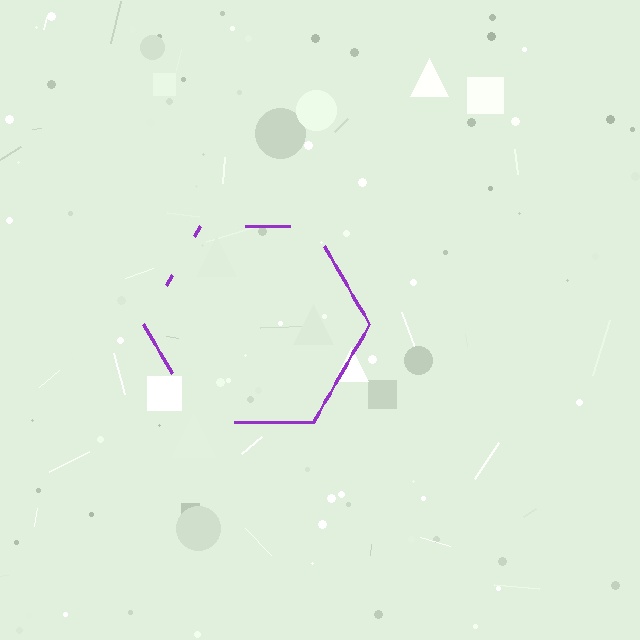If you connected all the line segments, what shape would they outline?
They would outline a hexagon.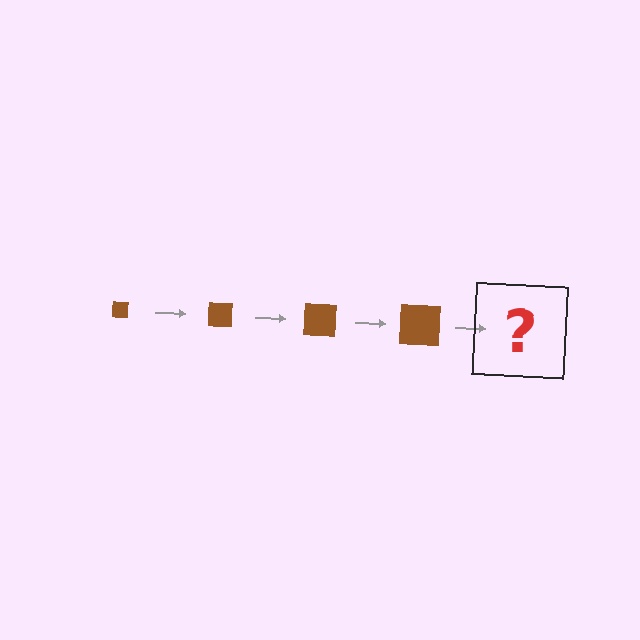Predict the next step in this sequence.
The next step is a brown square, larger than the previous one.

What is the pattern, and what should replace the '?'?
The pattern is that the square gets progressively larger each step. The '?' should be a brown square, larger than the previous one.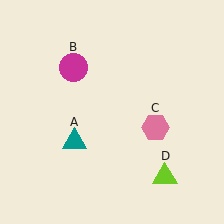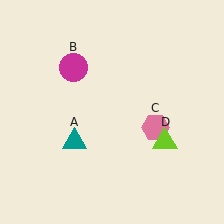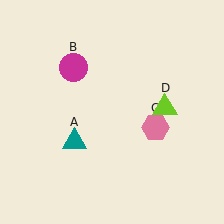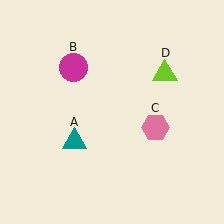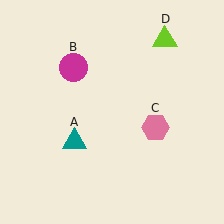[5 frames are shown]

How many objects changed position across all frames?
1 object changed position: lime triangle (object D).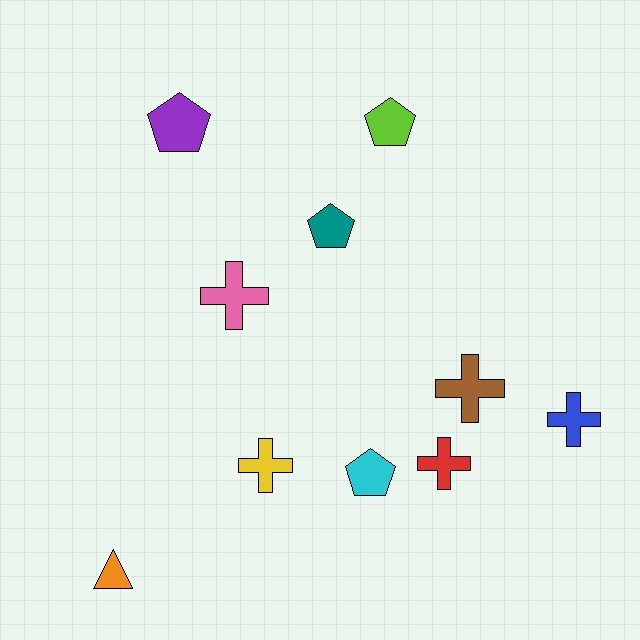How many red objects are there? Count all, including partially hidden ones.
There is 1 red object.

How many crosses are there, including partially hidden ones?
There are 5 crosses.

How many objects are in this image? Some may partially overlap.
There are 10 objects.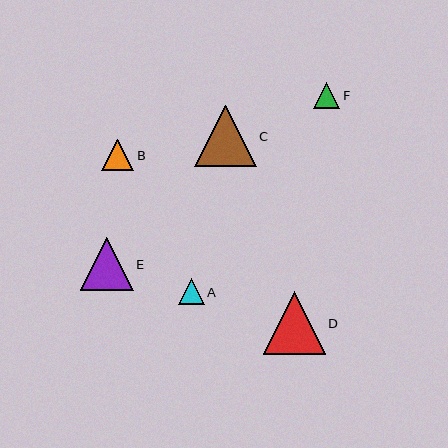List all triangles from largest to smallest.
From largest to smallest: D, C, E, B, F, A.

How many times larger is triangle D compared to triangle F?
Triangle D is approximately 2.4 times the size of triangle F.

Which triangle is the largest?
Triangle D is the largest with a size of approximately 62 pixels.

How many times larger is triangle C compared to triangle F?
Triangle C is approximately 2.4 times the size of triangle F.